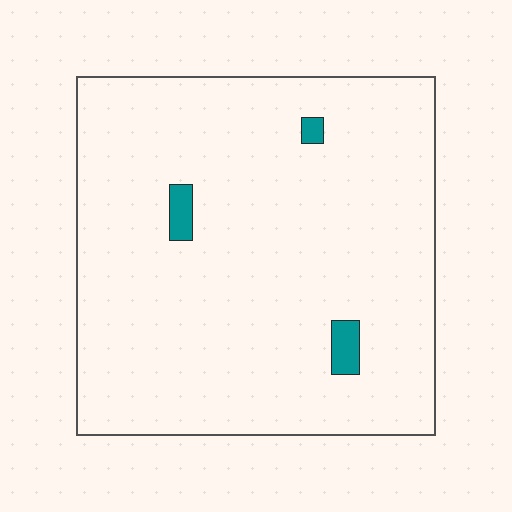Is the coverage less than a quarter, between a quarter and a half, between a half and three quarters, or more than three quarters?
Less than a quarter.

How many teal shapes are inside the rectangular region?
3.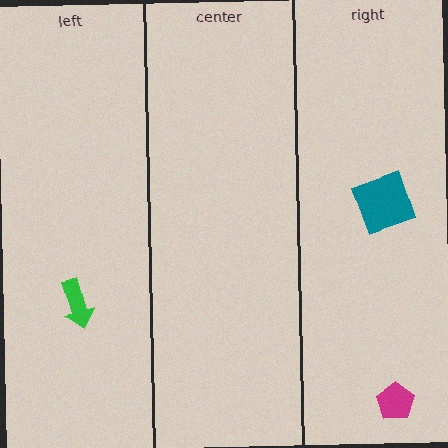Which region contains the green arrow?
The left region.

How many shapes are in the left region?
1.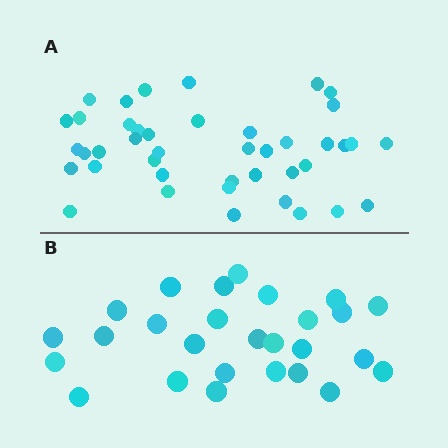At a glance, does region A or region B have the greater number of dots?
Region A (the top region) has more dots.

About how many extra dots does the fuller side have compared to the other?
Region A has approximately 15 more dots than region B.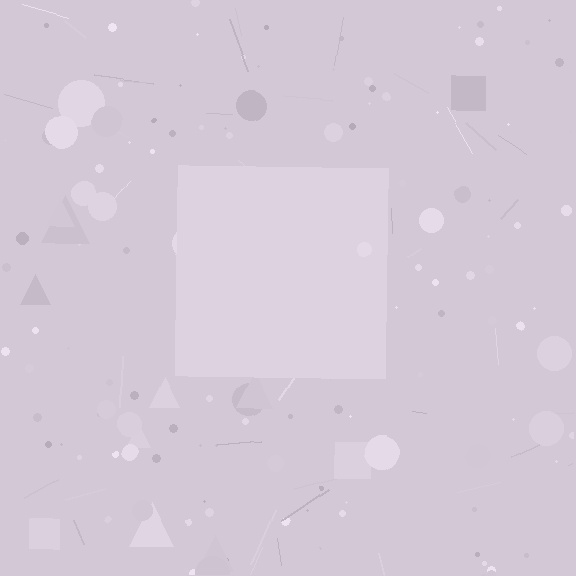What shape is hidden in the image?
A square is hidden in the image.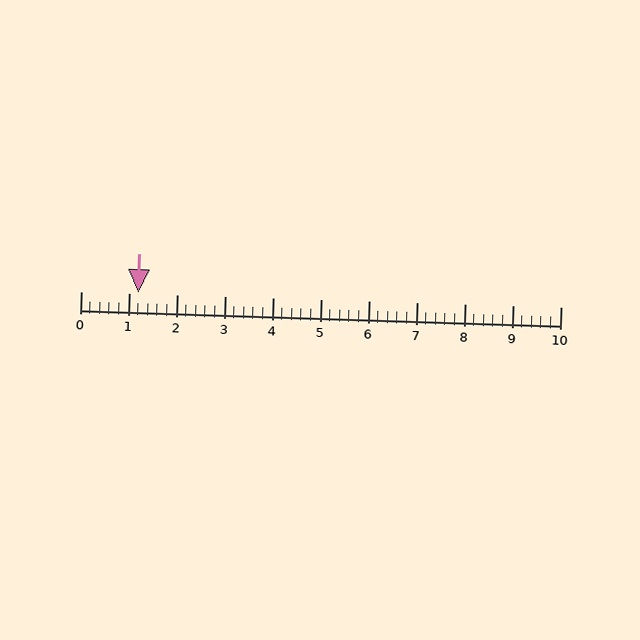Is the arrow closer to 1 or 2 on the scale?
The arrow is closer to 1.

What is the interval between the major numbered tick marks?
The major tick marks are spaced 1 units apart.